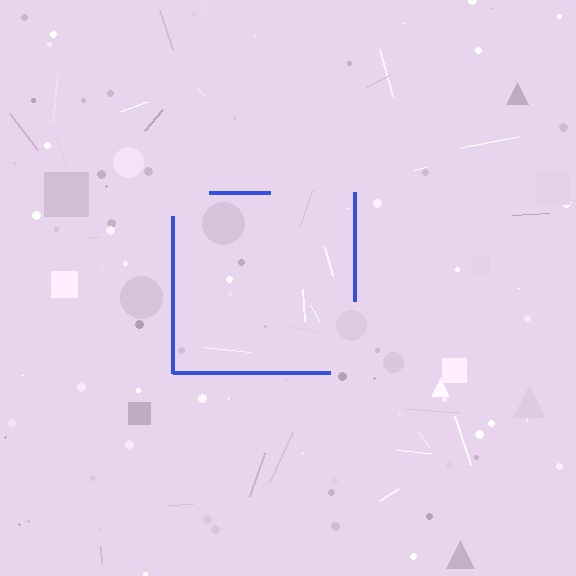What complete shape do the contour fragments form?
The contour fragments form a square.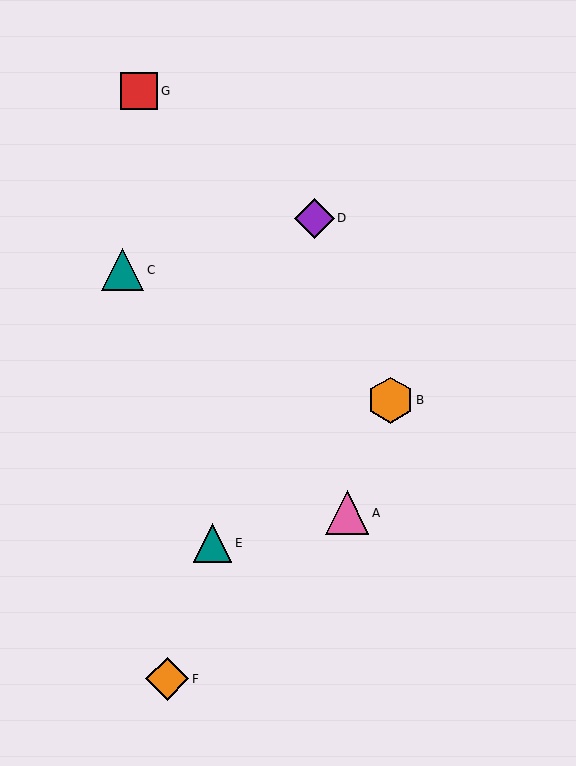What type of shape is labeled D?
Shape D is a purple diamond.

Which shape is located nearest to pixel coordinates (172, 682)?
The orange diamond (labeled F) at (167, 679) is nearest to that location.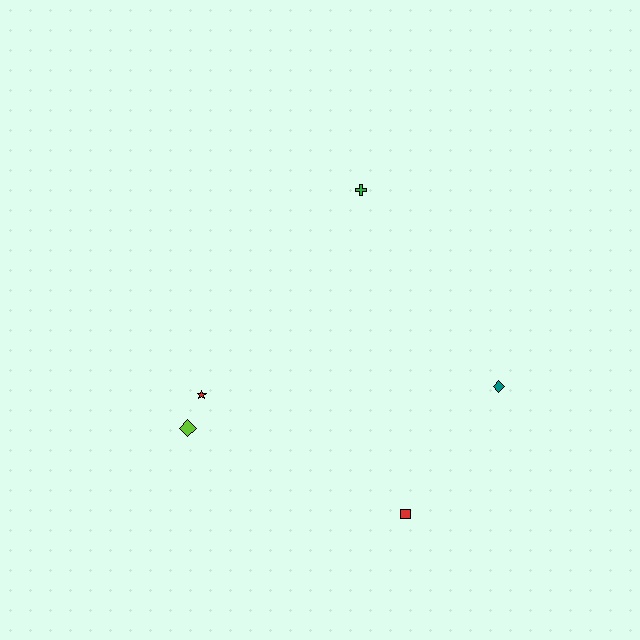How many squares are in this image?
There is 1 square.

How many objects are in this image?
There are 5 objects.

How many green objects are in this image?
There is 1 green object.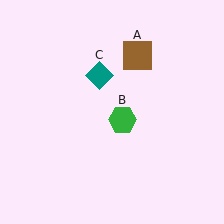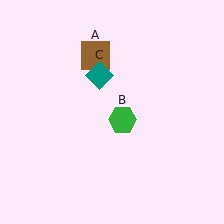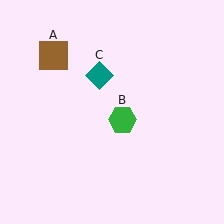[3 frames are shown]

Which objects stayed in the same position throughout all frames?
Green hexagon (object B) and teal diamond (object C) remained stationary.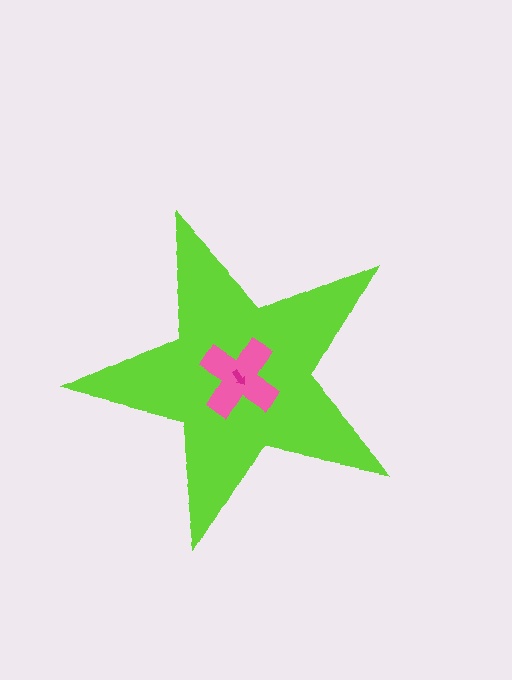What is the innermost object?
The magenta arrow.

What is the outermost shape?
The lime star.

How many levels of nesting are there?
3.